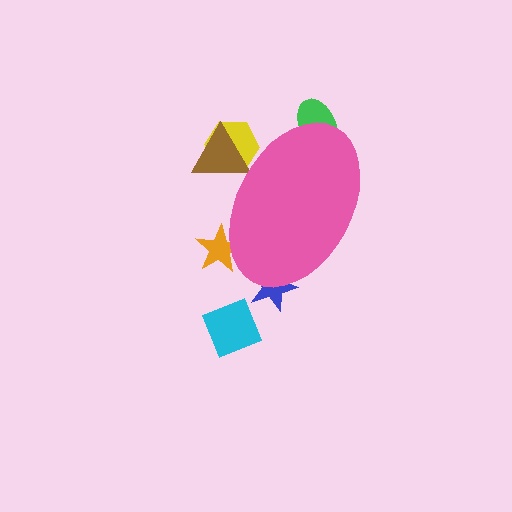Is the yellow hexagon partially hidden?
Yes, the yellow hexagon is partially hidden behind the pink ellipse.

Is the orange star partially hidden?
Yes, the orange star is partially hidden behind the pink ellipse.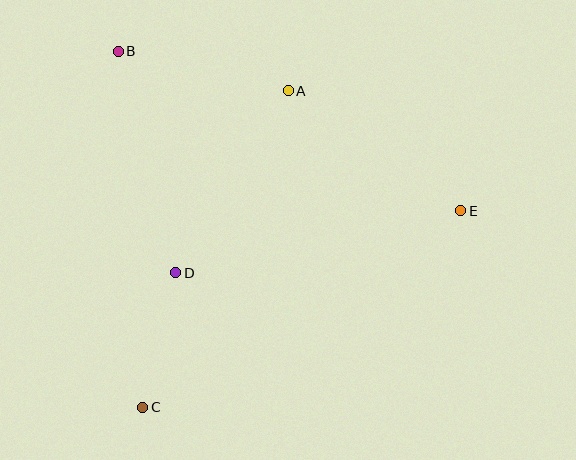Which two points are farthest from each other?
Points B and E are farthest from each other.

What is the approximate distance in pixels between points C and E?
The distance between C and E is approximately 374 pixels.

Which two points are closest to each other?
Points C and D are closest to each other.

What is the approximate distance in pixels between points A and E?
The distance between A and E is approximately 210 pixels.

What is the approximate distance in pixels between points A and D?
The distance between A and D is approximately 214 pixels.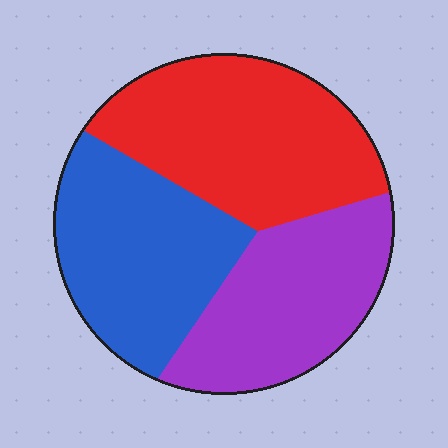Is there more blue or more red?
Red.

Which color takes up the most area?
Red, at roughly 40%.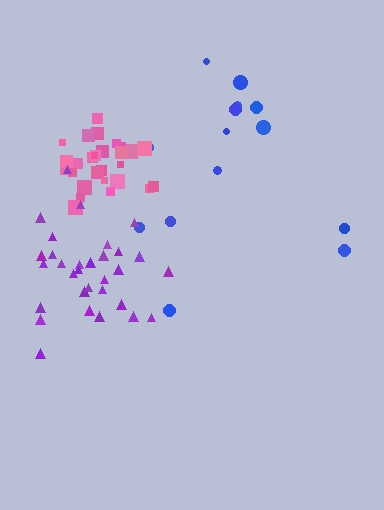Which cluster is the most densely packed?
Pink.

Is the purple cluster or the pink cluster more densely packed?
Pink.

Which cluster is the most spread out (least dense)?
Blue.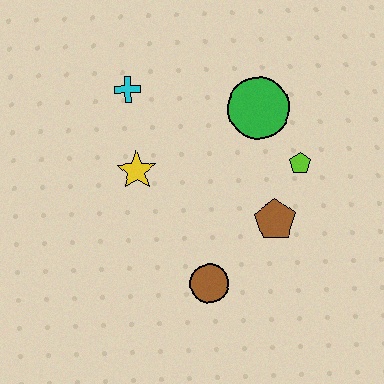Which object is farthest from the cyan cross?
The brown circle is farthest from the cyan cross.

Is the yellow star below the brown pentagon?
No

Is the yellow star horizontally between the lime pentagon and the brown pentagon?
No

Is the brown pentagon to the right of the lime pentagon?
No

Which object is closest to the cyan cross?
The yellow star is closest to the cyan cross.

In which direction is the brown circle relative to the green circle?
The brown circle is below the green circle.